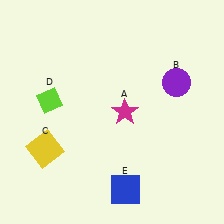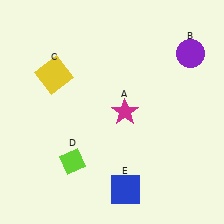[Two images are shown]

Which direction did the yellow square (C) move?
The yellow square (C) moved up.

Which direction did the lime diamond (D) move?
The lime diamond (D) moved down.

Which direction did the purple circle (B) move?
The purple circle (B) moved up.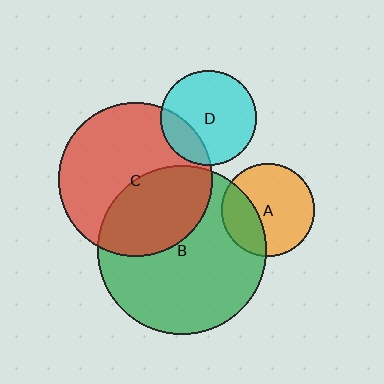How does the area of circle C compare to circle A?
Approximately 2.7 times.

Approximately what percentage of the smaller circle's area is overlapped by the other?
Approximately 30%.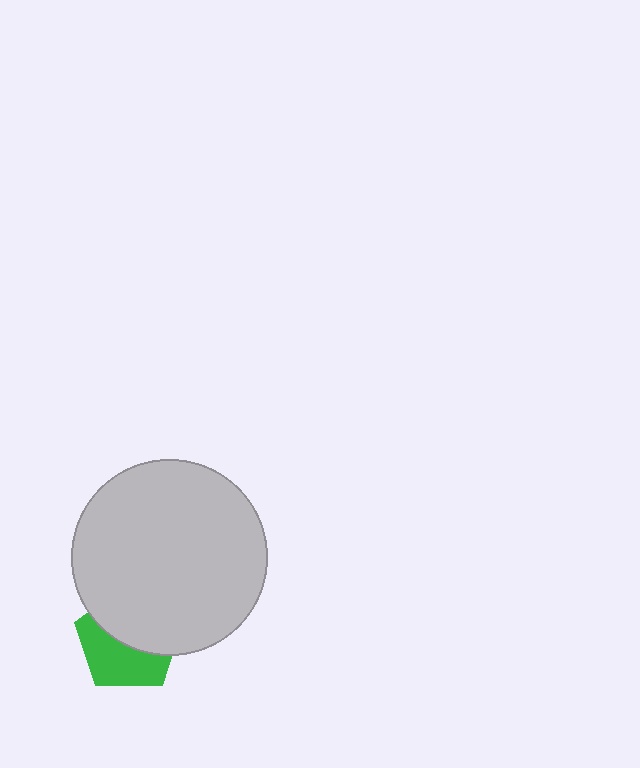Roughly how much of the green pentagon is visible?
About half of it is visible (roughly 47%).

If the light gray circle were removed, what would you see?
You would see the complete green pentagon.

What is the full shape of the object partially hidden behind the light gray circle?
The partially hidden object is a green pentagon.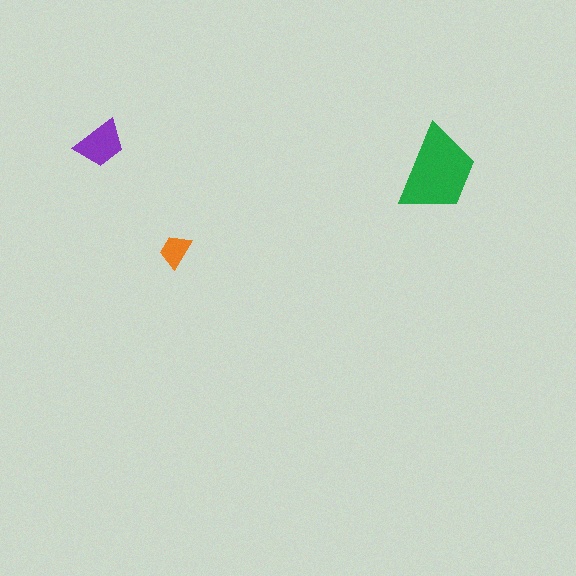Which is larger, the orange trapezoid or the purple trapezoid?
The purple one.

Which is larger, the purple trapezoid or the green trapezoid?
The green one.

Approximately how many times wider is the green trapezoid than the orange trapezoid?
About 2.5 times wider.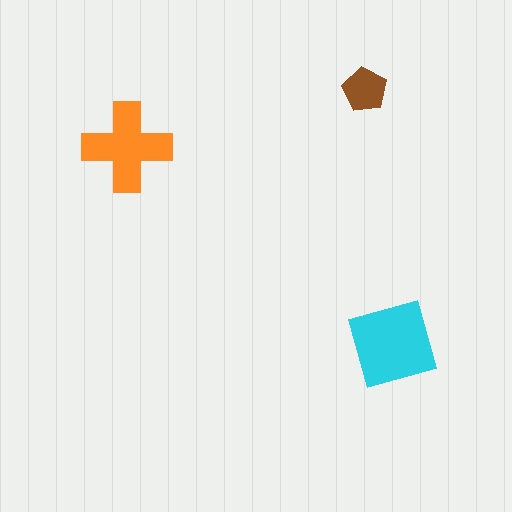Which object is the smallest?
The brown pentagon.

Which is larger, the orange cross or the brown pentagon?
The orange cross.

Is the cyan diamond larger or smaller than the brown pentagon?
Larger.